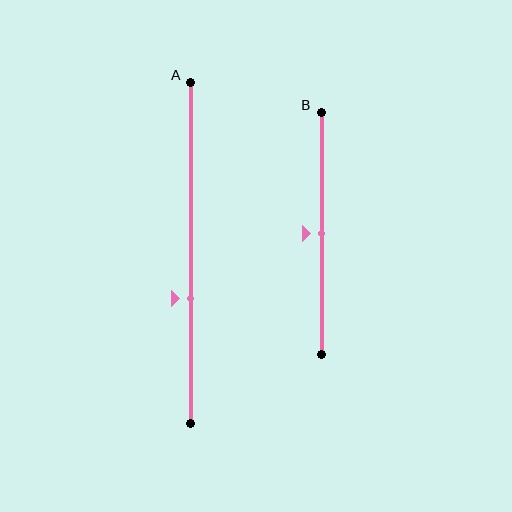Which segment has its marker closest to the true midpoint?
Segment B has its marker closest to the true midpoint.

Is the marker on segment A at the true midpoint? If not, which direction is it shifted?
No, the marker on segment A is shifted downward by about 13% of the segment length.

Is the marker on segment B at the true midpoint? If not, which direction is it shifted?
Yes, the marker on segment B is at the true midpoint.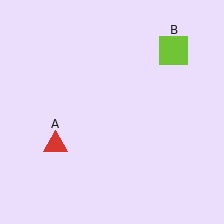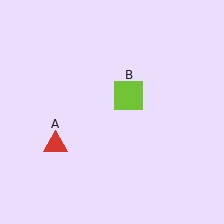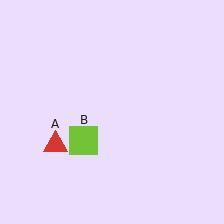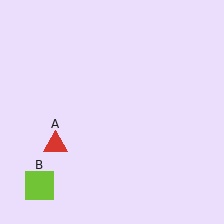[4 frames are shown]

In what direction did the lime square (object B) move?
The lime square (object B) moved down and to the left.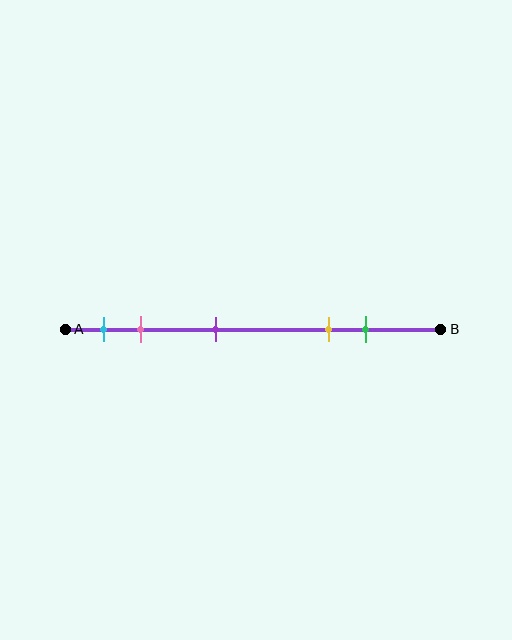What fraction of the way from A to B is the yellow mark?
The yellow mark is approximately 70% (0.7) of the way from A to B.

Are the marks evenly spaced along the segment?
No, the marks are not evenly spaced.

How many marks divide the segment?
There are 5 marks dividing the segment.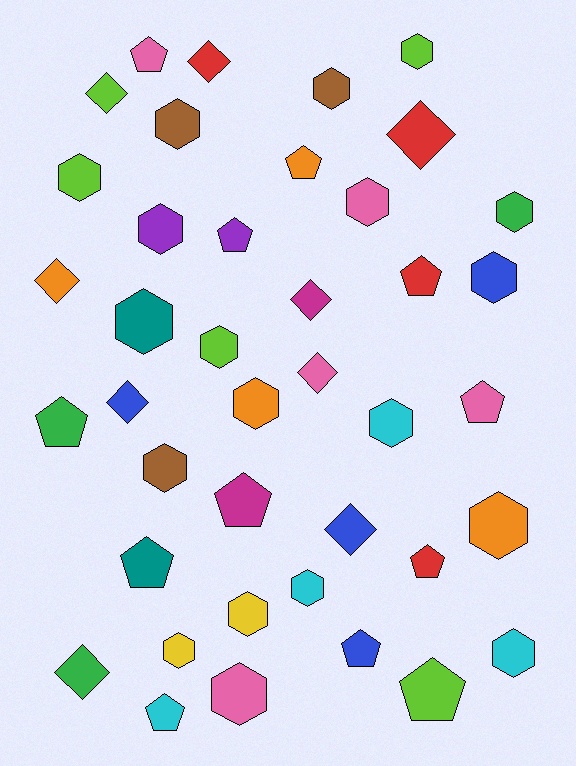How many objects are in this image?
There are 40 objects.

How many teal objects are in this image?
There are 2 teal objects.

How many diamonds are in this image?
There are 9 diamonds.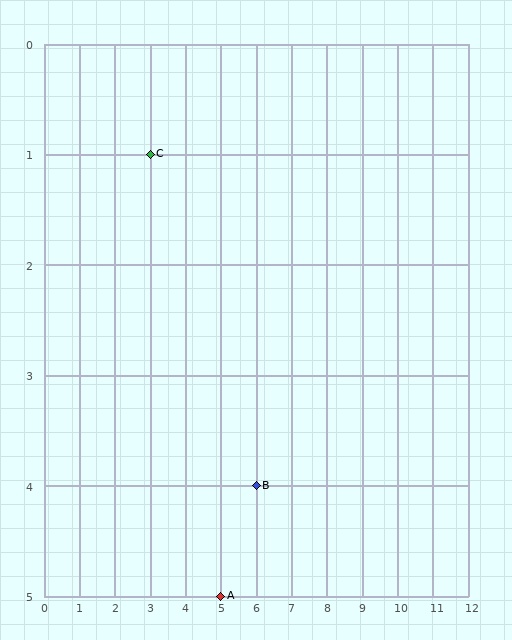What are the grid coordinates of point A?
Point A is at grid coordinates (5, 5).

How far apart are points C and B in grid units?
Points C and B are 3 columns and 3 rows apart (about 4.2 grid units diagonally).